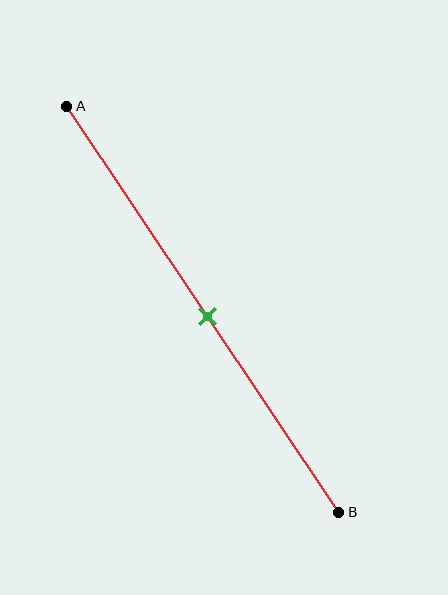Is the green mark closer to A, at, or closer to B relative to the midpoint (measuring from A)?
The green mark is approximately at the midpoint of segment AB.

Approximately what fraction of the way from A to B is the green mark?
The green mark is approximately 50% of the way from A to B.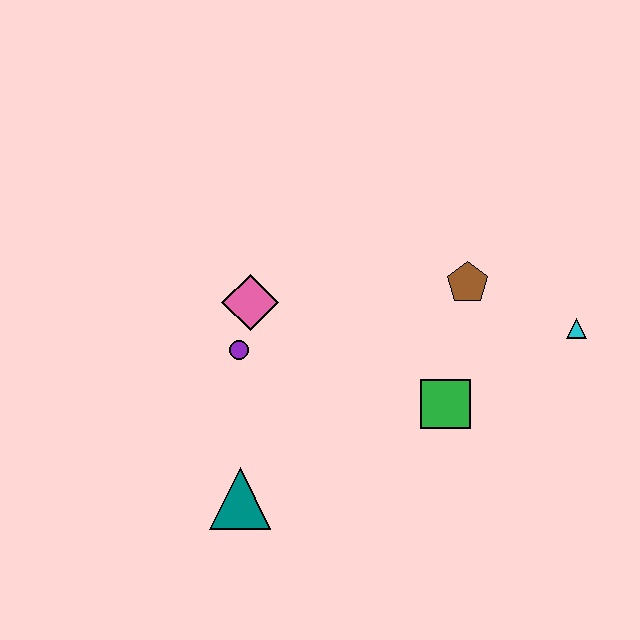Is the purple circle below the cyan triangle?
Yes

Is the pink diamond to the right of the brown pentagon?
No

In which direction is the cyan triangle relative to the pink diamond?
The cyan triangle is to the right of the pink diamond.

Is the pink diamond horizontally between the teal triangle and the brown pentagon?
Yes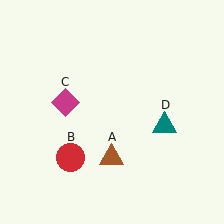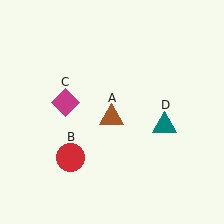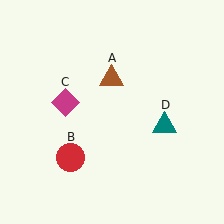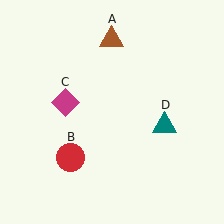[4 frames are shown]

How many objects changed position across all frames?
1 object changed position: brown triangle (object A).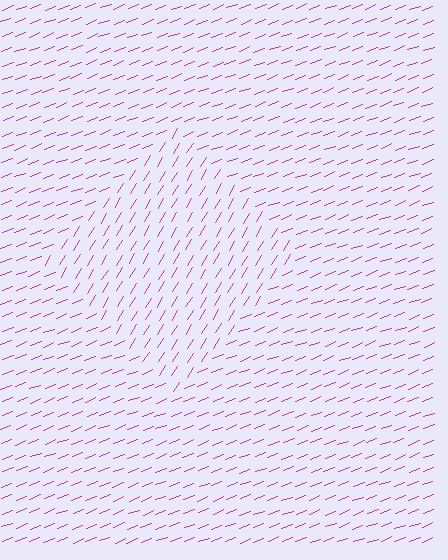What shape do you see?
I see a diamond.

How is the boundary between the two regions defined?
The boundary is defined purely by a change in line orientation (approximately 37 degrees difference). All lines are the same color and thickness.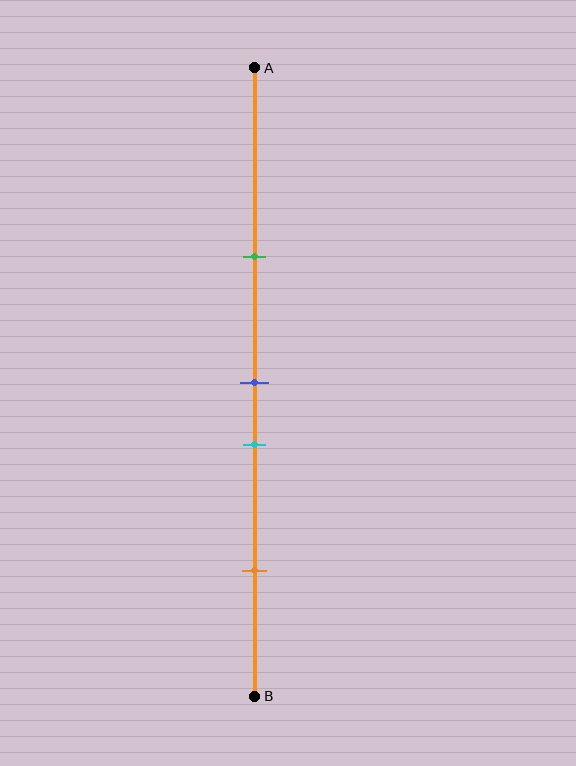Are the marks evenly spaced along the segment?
No, the marks are not evenly spaced.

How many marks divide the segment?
There are 4 marks dividing the segment.